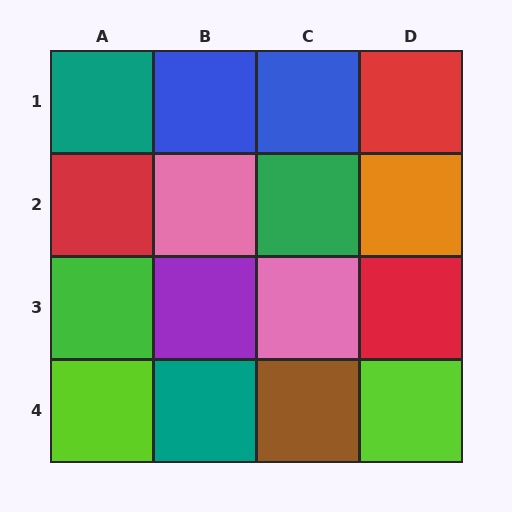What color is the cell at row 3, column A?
Green.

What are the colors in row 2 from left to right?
Red, pink, green, orange.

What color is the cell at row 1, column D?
Red.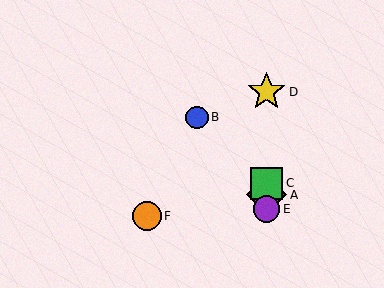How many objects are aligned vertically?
4 objects (A, C, D, E) are aligned vertically.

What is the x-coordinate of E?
Object E is at x≈267.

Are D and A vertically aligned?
Yes, both are at x≈267.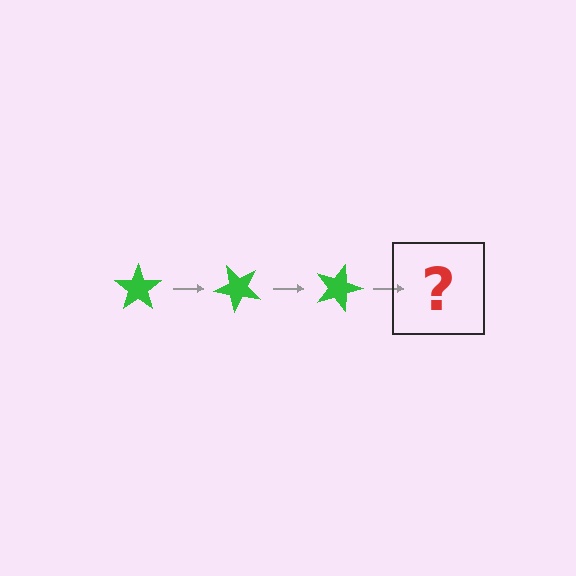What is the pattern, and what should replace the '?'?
The pattern is that the star rotates 45 degrees each step. The '?' should be a green star rotated 135 degrees.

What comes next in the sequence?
The next element should be a green star rotated 135 degrees.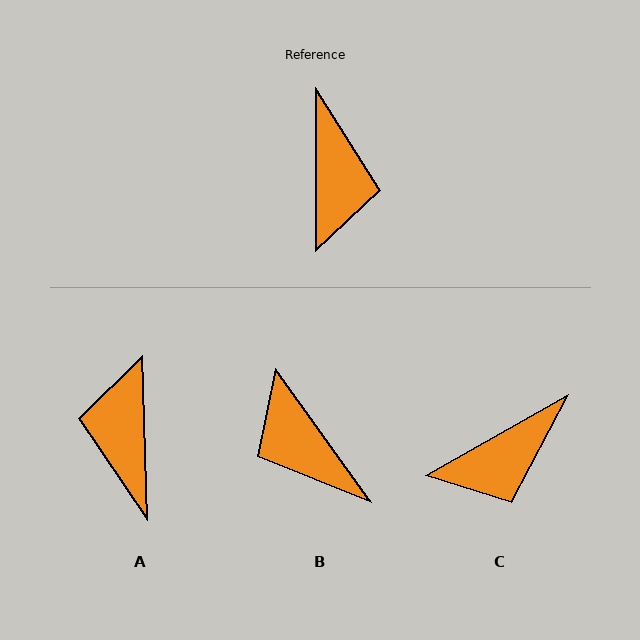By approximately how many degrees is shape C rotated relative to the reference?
Approximately 60 degrees clockwise.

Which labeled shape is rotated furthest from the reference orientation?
A, about 178 degrees away.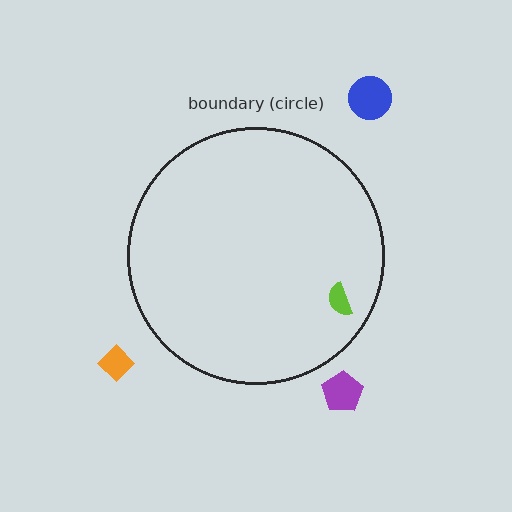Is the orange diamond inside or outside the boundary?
Outside.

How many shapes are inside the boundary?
1 inside, 3 outside.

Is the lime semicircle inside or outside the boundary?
Inside.